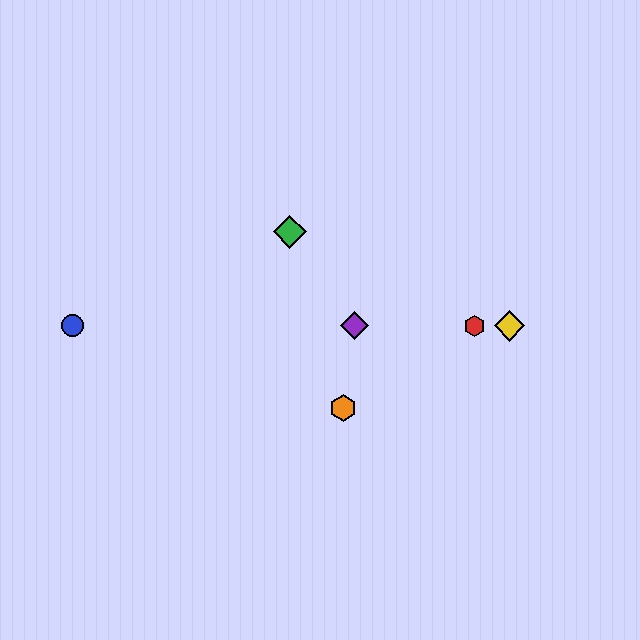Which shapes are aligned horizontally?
The red hexagon, the blue circle, the yellow diamond, the purple diamond are aligned horizontally.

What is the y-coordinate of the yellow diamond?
The yellow diamond is at y≈326.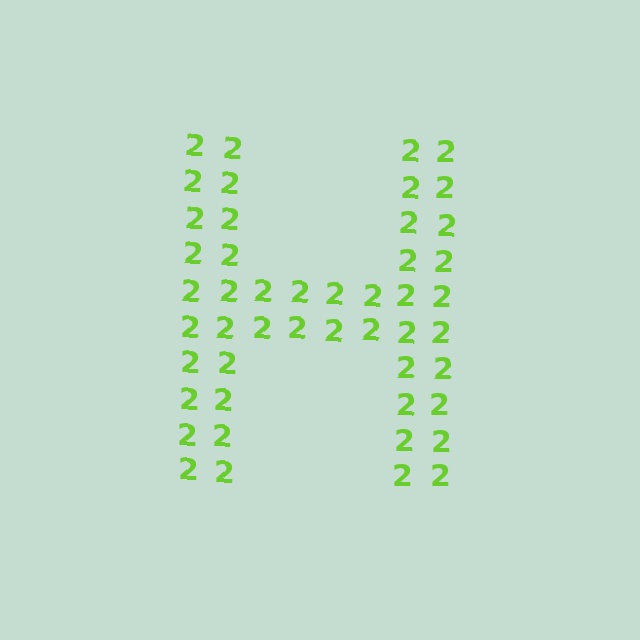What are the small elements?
The small elements are digit 2's.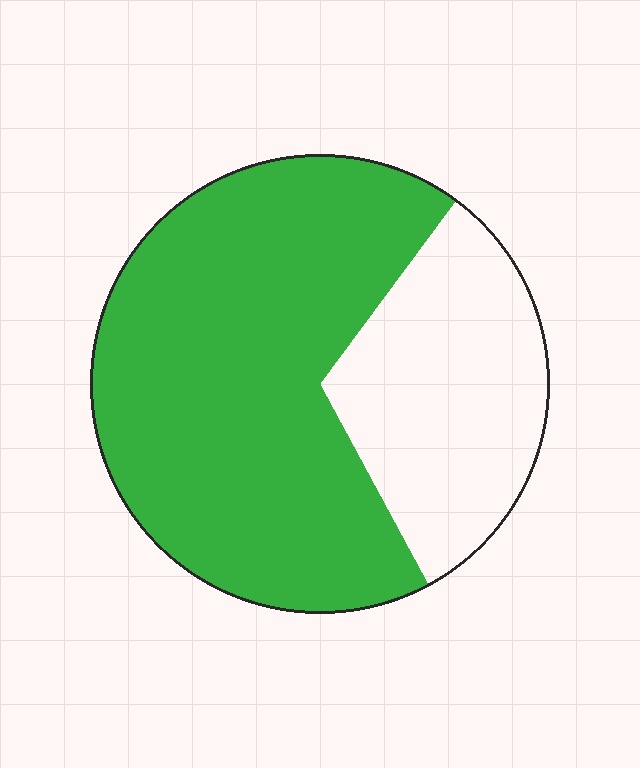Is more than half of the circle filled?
Yes.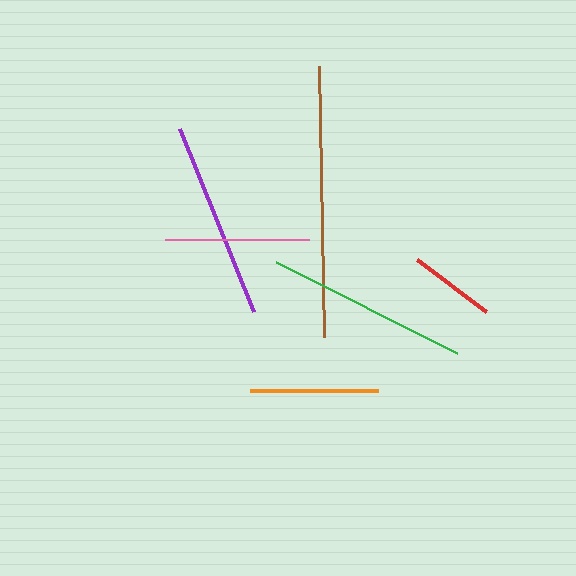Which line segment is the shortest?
The red line is the shortest at approximately 87 pixels.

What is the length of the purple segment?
The purple segment is approximately 198 pixels long.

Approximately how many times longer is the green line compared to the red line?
The green line is approximately 2.3 times the length of the red line.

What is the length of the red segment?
The red segment is approximately 87 pixels long.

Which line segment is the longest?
The brown line is the longest at approximately 271 pixels.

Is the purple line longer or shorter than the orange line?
The purple line is longer than the orange line.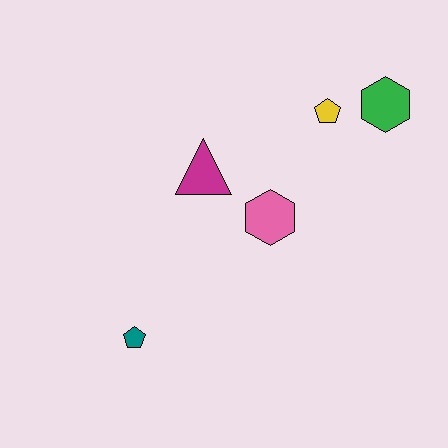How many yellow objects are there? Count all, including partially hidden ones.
There is 1 yellow object.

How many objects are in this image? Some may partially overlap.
There are 5 objects.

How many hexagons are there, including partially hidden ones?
There are 2 hexagons.